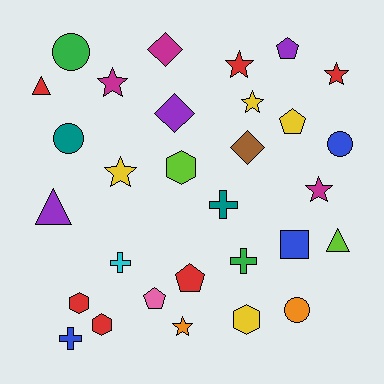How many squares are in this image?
There is 1 square.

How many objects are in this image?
There are 30 objects.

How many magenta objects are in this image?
There are 3 magenta objects.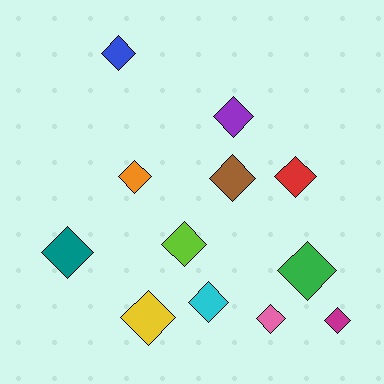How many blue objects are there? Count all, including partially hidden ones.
There is 1 blue object.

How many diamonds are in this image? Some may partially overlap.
There are 12 diamonds.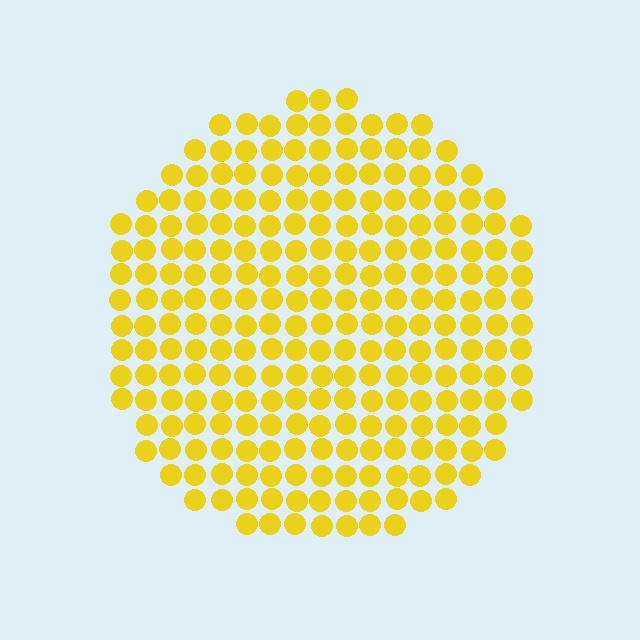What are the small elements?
The small elements are circles.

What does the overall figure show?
The overall figure shows a circle.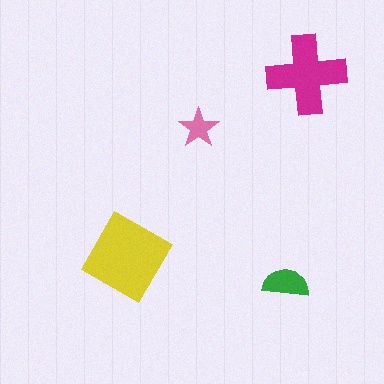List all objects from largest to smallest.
The yellow square, the magenta cross, the green semicircle, the pink star.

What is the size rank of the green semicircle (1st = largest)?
3rd.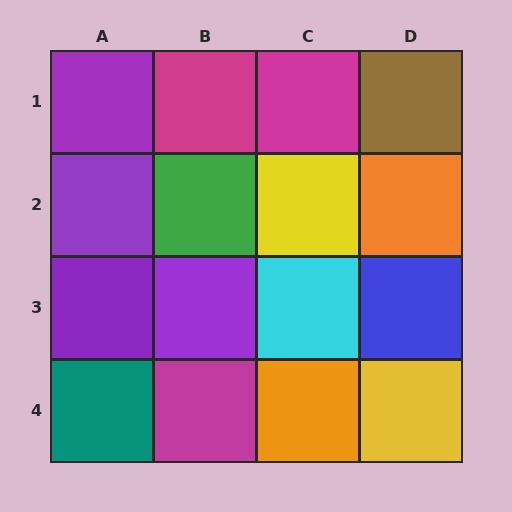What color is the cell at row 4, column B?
Magenta.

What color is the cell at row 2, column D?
Orange.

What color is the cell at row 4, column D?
Yellow.